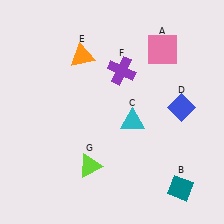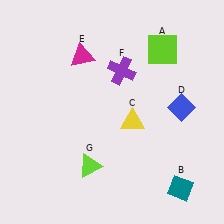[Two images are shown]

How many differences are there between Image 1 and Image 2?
There are 3 differences between the two images.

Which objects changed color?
A changed from pink to lime. C changed from cyan to yellow. E changed from orange to magenta.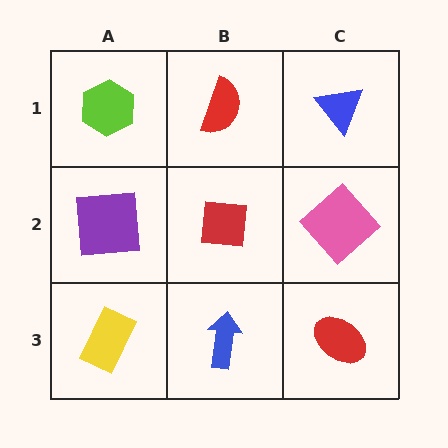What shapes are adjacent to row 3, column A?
A purple square (row 2, column A), a blue arrow (row 3, column B).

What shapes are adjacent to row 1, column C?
A pink diamond (row 2, column C), a red semicircle (row 1, column B).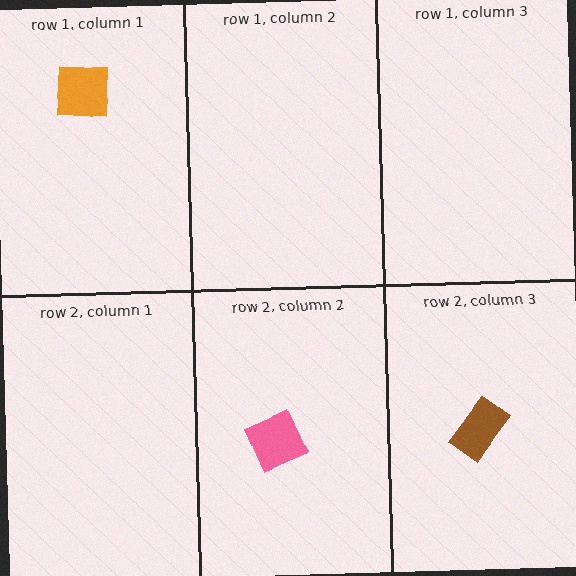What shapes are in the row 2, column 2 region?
The pink diamond.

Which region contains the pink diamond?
The row 2, column 2 region.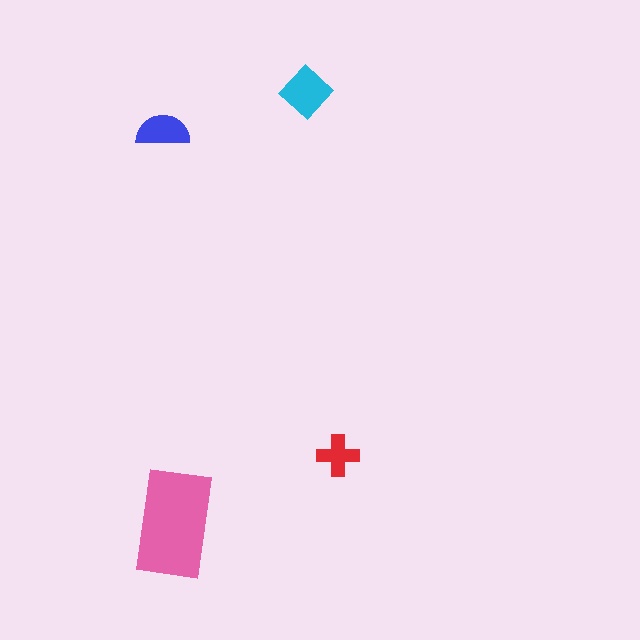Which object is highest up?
The cyan diamond is topmost.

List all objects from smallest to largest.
The red cross, the blue semicircle, the cyan diamond, the pink rectangle.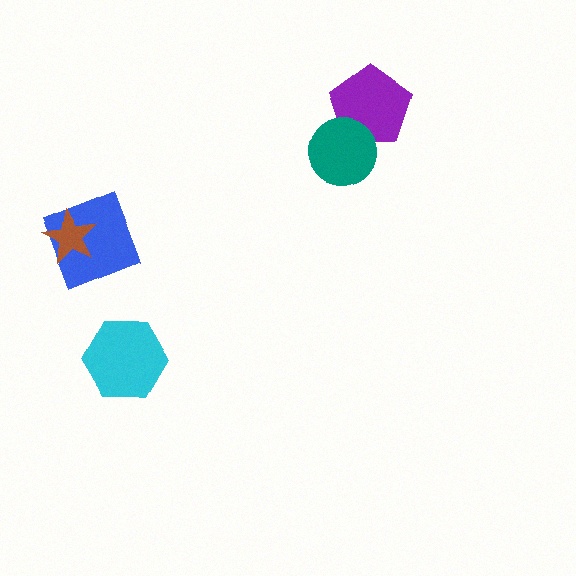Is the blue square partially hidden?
Yes, it is partially covered by another shape.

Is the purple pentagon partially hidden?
Yes, it is partially covered by another shape.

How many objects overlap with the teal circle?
1 object overlaps with the teal circle.